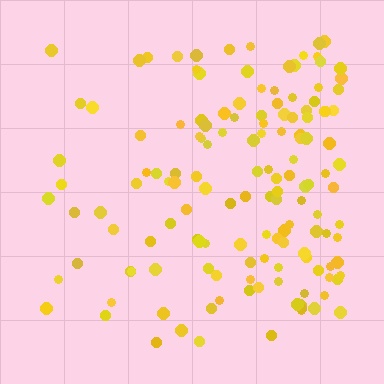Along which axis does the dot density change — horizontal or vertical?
Horizontal.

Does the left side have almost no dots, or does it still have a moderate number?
Still a moderate number, just noticeably fewer than the right.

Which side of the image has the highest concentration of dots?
The right.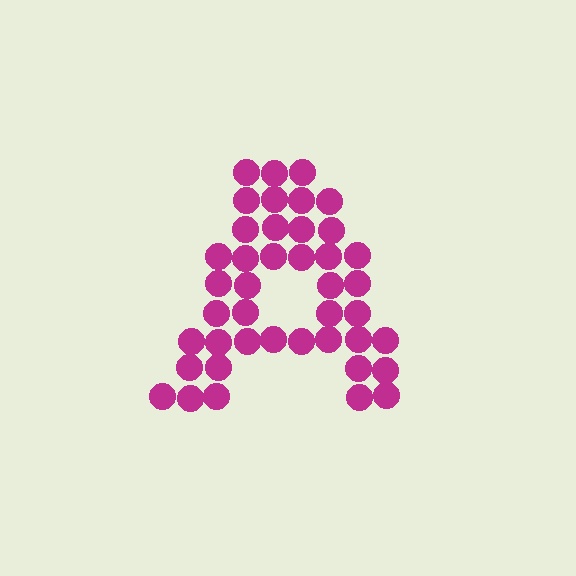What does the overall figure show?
The overall figure shows the letter A.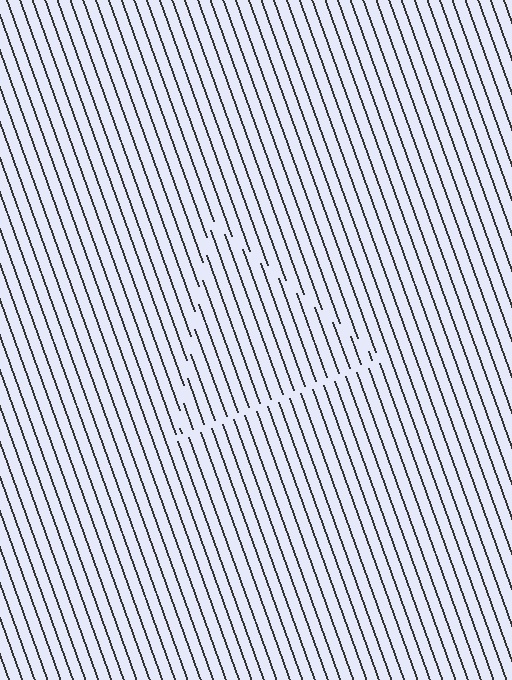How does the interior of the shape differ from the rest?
The interior of the shape contains the same grating, shifted by half a period — the contour is defined by the phase discontinuity where line-ends from the inner and outer gratings abut.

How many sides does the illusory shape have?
3 sides — the line-ends trace a triangle.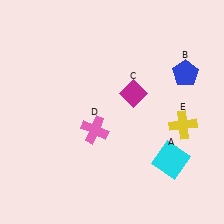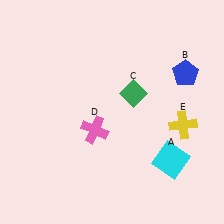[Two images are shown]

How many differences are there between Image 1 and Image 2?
There is 1 difference between the two images.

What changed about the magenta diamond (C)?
In Image 1, C is magenta. In Image 2, it changed to green.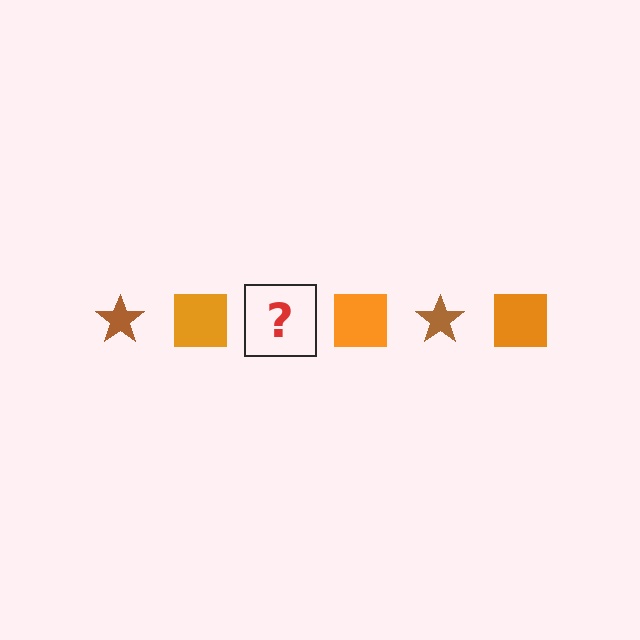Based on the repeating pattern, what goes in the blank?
The blank should be a brown star.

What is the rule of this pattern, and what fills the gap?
The rule is that the pattern alternates between brown star and orange square. The gap should be filled with a brown star.